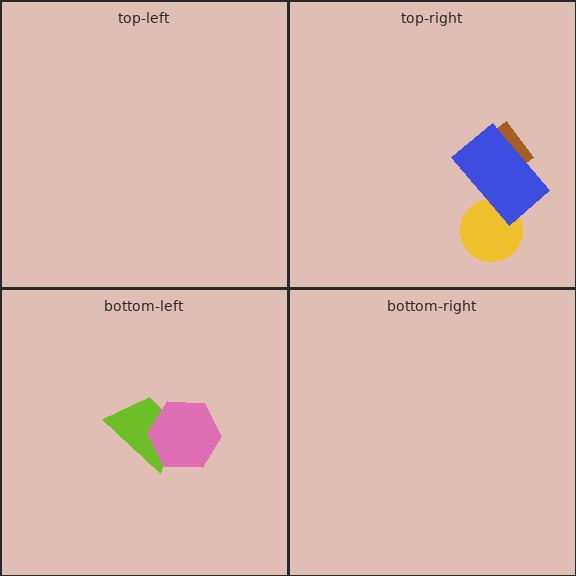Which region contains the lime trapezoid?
The bottom-left region.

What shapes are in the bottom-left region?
The lime trapezoid, the pink hexagon.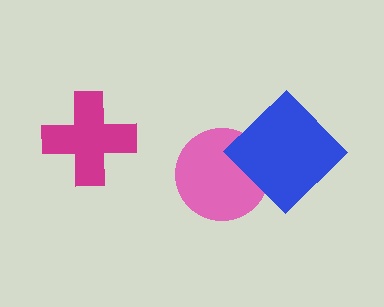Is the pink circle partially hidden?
Yes, it is partially covered by another shape.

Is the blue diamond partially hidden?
No, no other shape covers it.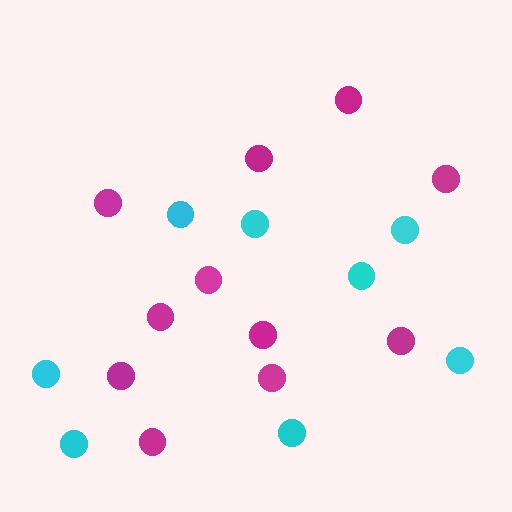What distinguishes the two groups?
There are 2 groups: one group of cyan circles (8) and one group of magenta circles (11).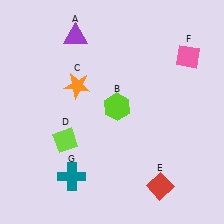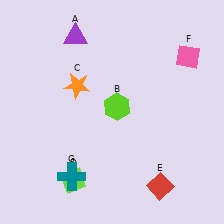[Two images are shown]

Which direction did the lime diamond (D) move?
The lime diamond (D) moved down.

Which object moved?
The lime diamond (D) moved down.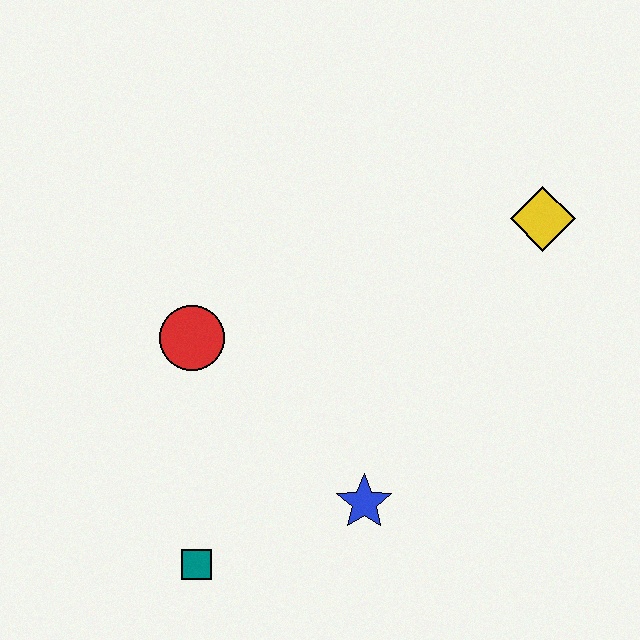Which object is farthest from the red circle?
The yellow diamond is farthest from the red circle.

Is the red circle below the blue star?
No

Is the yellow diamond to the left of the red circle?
No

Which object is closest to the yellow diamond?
The blue star is closest to the yellow diamond.